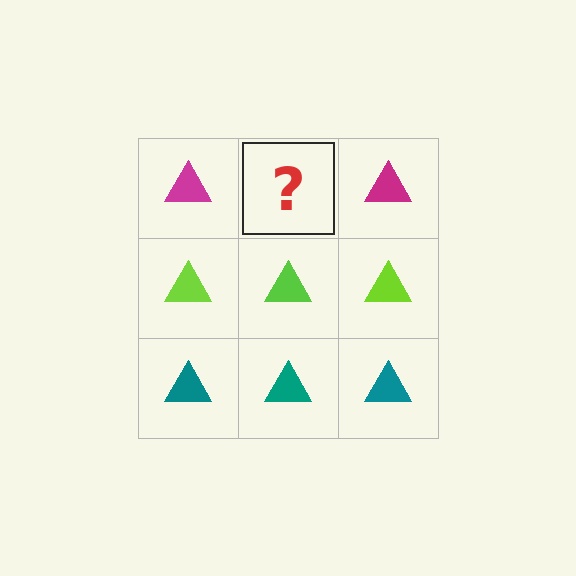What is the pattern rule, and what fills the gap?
The rule is that each row has a consistent color. The gap should be filled with a magenta triangle.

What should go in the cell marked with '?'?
The missing cell should contain a magenta triangle.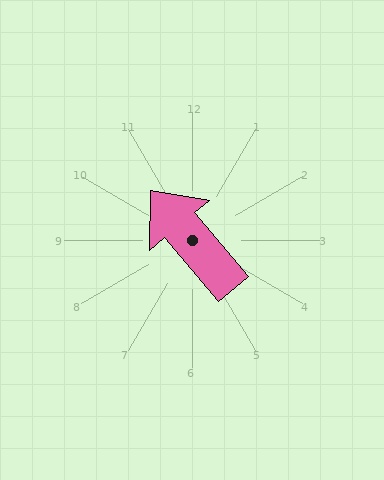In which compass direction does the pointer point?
Northwest.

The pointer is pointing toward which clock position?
Roughly 11 o'clock.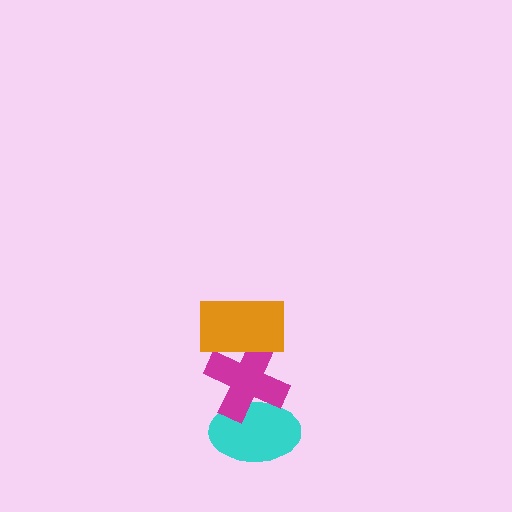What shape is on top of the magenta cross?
The orange rectangle is on top of the magenta cross.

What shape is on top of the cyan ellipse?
The magenta cross is on top of the cyan ellipse.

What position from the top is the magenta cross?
The magenta cross is 2nd from the top.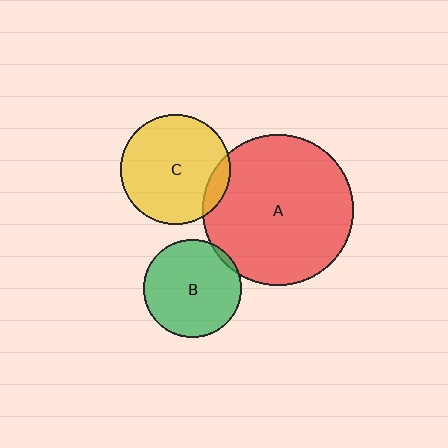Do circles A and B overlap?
Yes.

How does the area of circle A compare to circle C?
Approximately 1.9 times.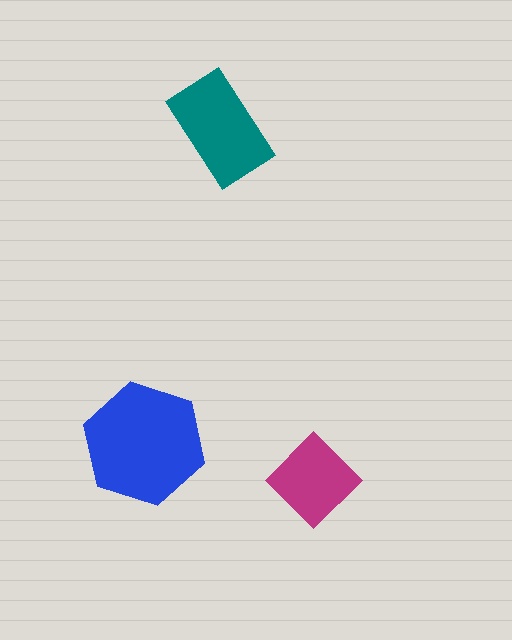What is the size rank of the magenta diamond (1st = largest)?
3rd.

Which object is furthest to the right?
The magenta diamond is rightmost.